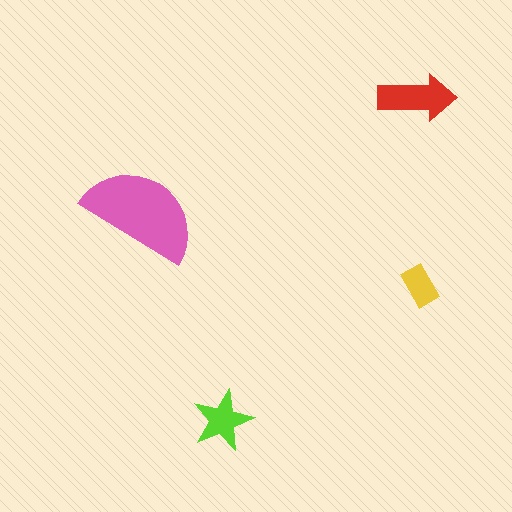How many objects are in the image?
There are 4 objects in the image.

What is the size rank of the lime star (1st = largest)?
3rd.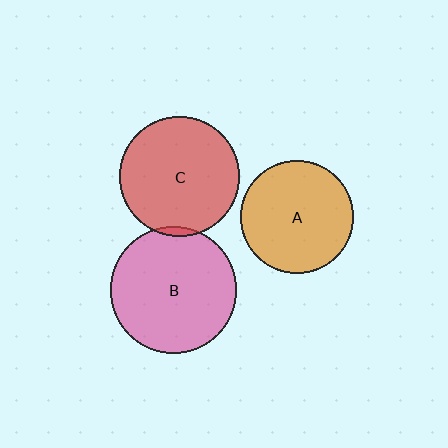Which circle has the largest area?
Circle B (pink).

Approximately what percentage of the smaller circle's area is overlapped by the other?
Approximately 5%.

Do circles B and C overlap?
Yes.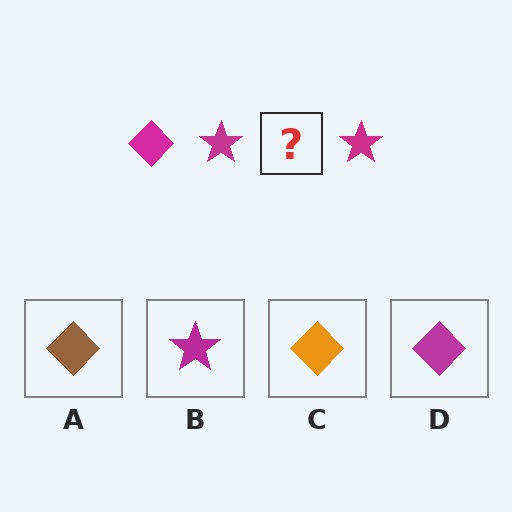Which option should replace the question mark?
Option D.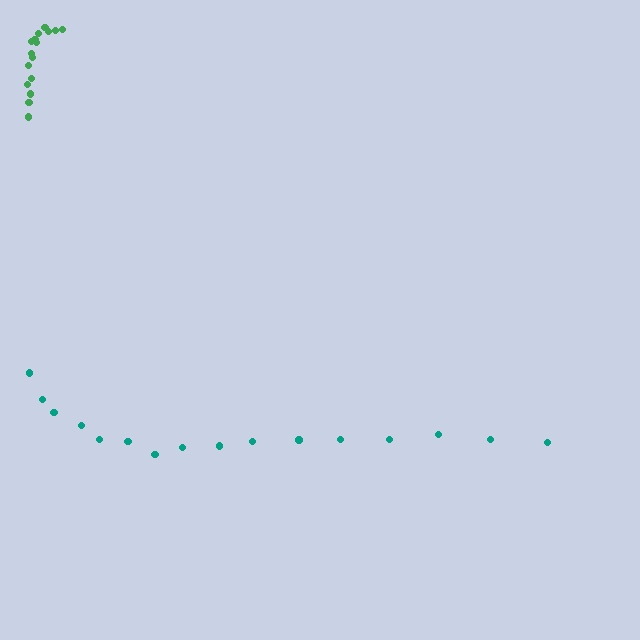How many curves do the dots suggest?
There are 2 distinct paths.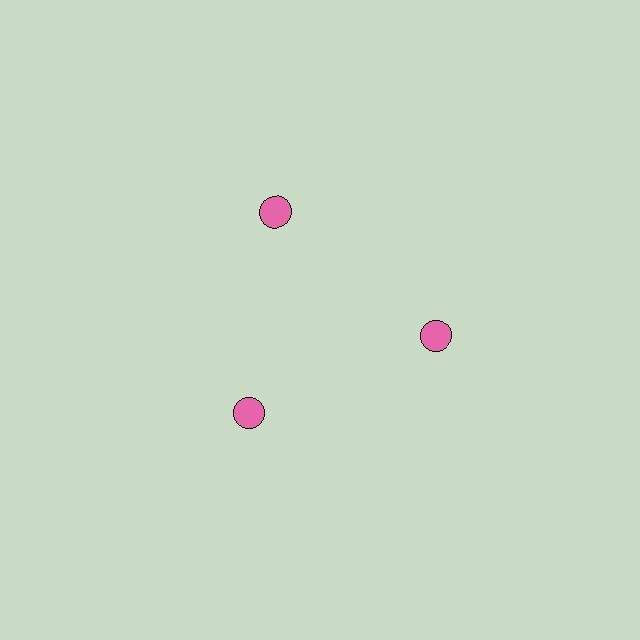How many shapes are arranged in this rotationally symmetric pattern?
There are 3 shapes, arranged in 3 groups of 1.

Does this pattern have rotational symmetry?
Yes, this pattern has 3-fold rotational symmetry. It looks the same after rotating 120 degrees around the center.